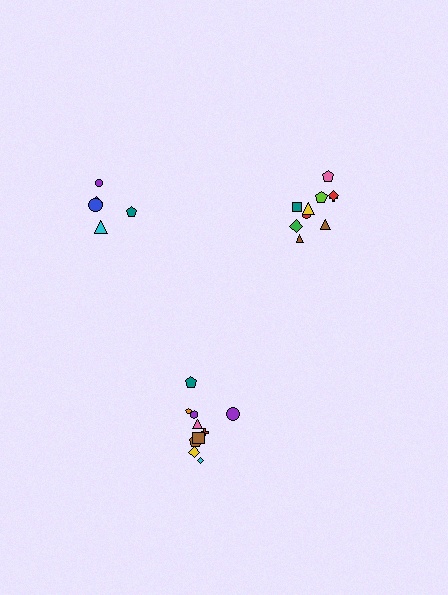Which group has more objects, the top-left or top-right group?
The top-right group.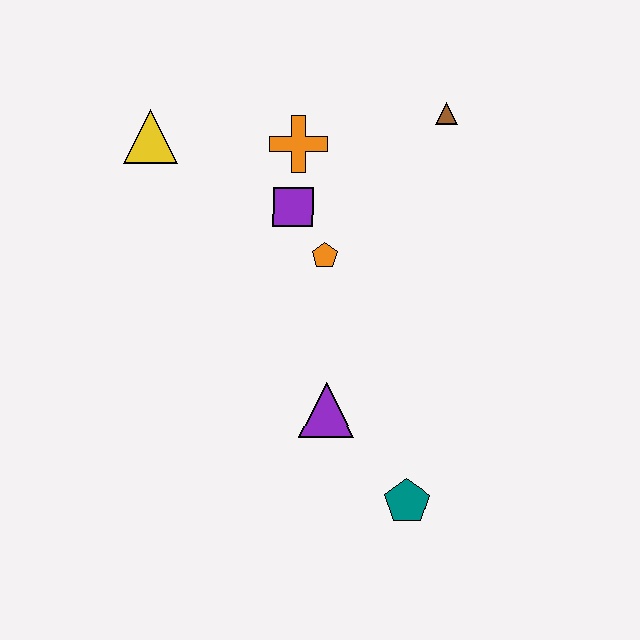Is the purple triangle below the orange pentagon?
Yes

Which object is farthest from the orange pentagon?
The teal pentagon is farthest from the orange pentagon.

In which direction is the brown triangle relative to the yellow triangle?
The brown triangle is to the right of the yellow triangle.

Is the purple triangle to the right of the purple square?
Yes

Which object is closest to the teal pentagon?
The purple triangle is closest to the teal pentagon.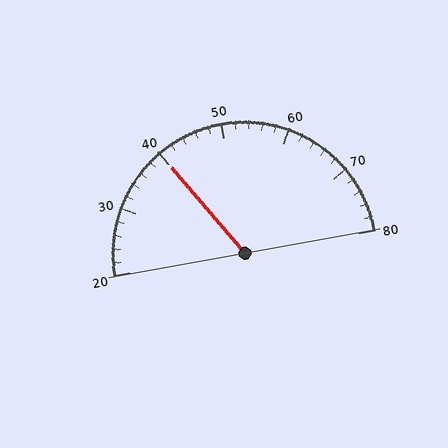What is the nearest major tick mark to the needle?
The nearest major tick mark is 40.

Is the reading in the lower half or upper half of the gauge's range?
The reading is in the lower half of the range (20 to 80).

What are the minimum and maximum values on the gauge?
The gauge ranges from 20 to 80.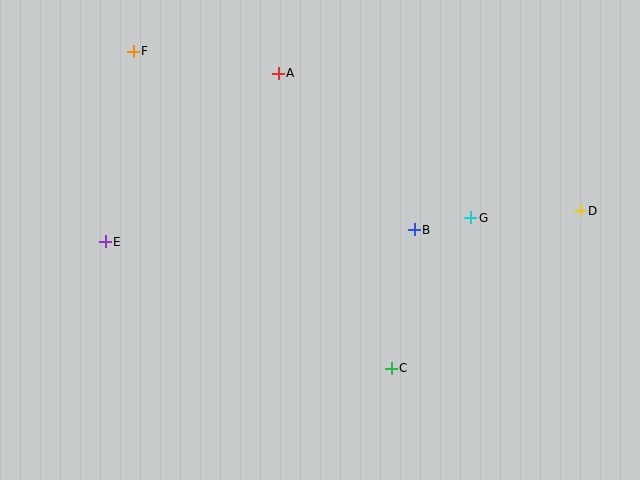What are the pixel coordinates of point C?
Point C is at (391, 368).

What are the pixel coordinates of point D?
Point D is at (580, 211).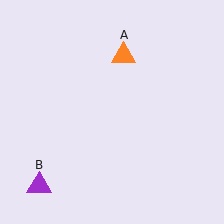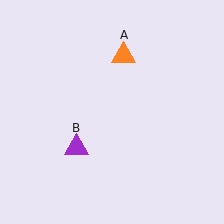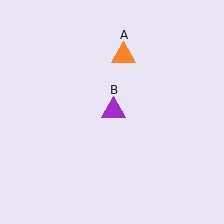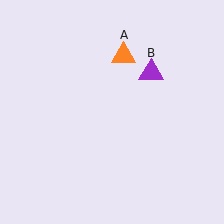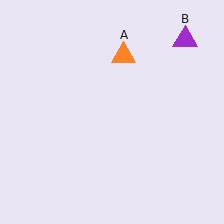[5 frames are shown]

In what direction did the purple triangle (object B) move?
The purple triangle (object B) moved up and to the right.